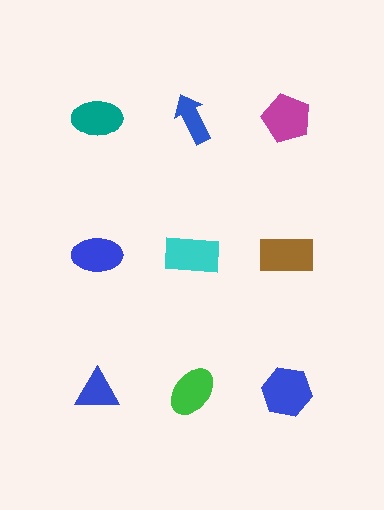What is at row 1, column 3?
A magenta pentagon.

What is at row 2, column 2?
A cyan rectangle.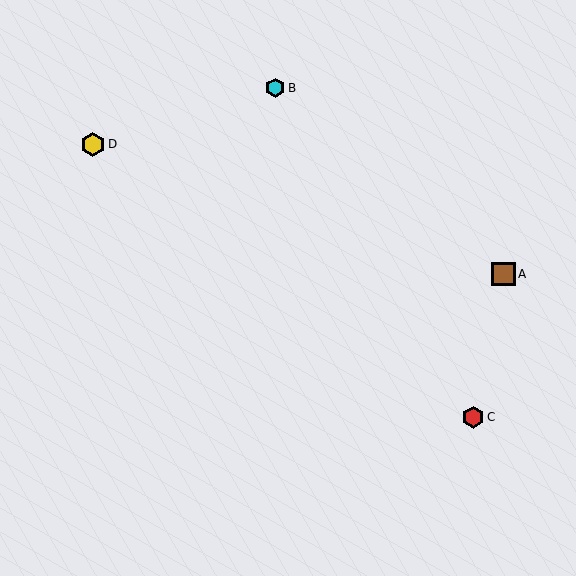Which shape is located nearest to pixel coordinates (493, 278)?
The brown square (labeled A) at (503, 274) is nearest to that location.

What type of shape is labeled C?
Shape C is a red hexagon.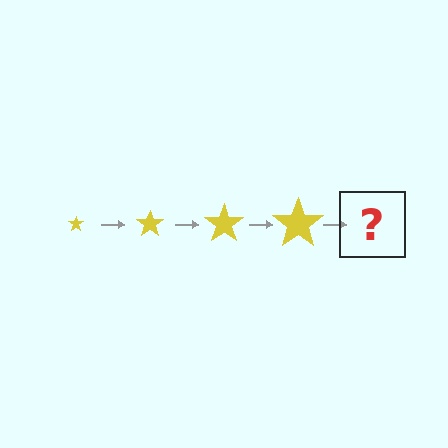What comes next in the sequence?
The next element should be a yellow star, larger than the previous one.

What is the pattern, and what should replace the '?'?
The pattern is that the star gets progressively larger each step. The '?' should be a yellow star, larger than the previous one.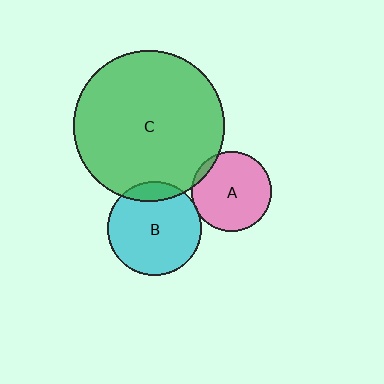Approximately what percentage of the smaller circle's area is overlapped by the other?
Approximately 10%.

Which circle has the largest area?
Circle C (green).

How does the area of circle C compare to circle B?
Approximately 2.6 times.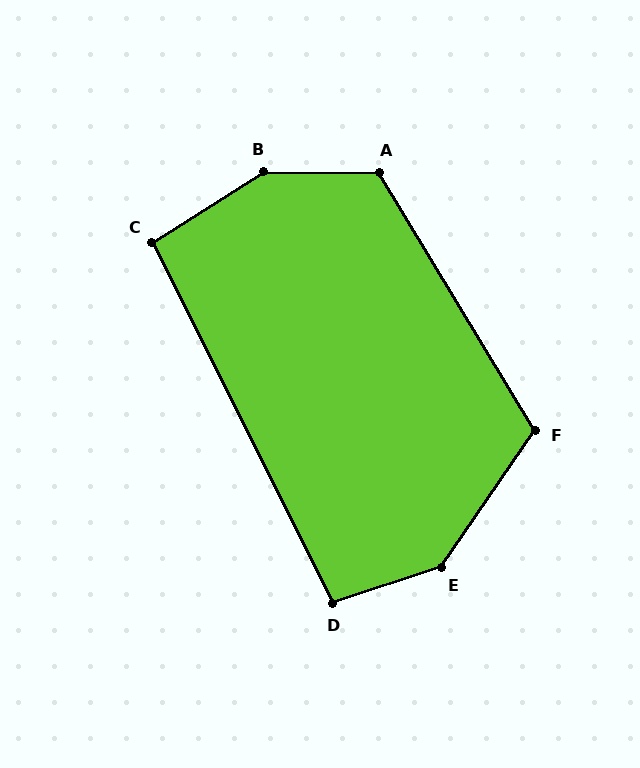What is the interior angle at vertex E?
Approximately 143 degrees (obtuse).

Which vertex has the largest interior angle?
B, at approximately 147 degrees.